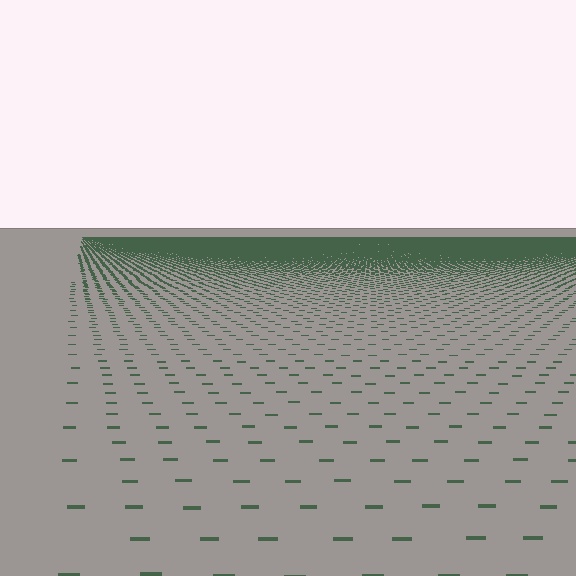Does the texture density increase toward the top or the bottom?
Density increases toward the top.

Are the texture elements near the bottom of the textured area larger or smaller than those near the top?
Larger. Near the bottom, elements are closer to the viewer and appear at a bigger on-screen size.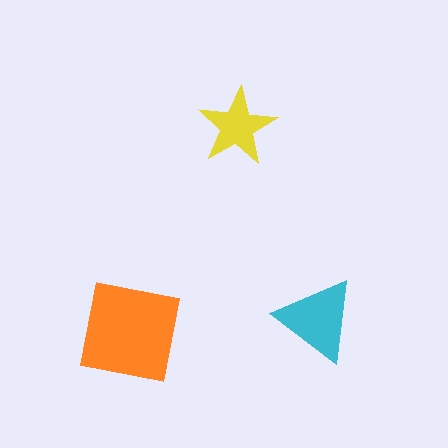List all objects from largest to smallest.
The orange square, the cyan triangle, the yellow star.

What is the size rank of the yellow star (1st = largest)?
3rd.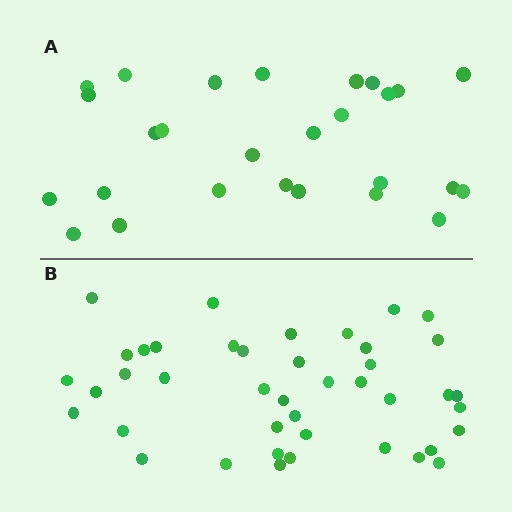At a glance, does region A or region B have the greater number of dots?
Region B (the bottom region) has more dots.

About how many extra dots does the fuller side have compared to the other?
Region B has approximately 15 more dots than region A.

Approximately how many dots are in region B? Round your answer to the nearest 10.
About 40 dots. (The exact count is 42, which rounds to 40.)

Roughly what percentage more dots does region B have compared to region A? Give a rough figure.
About 55% more.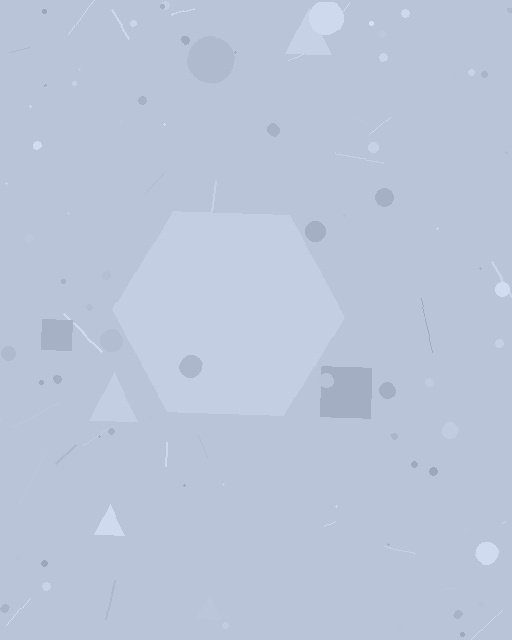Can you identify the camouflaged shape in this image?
The camouflaged shape is a hexagon.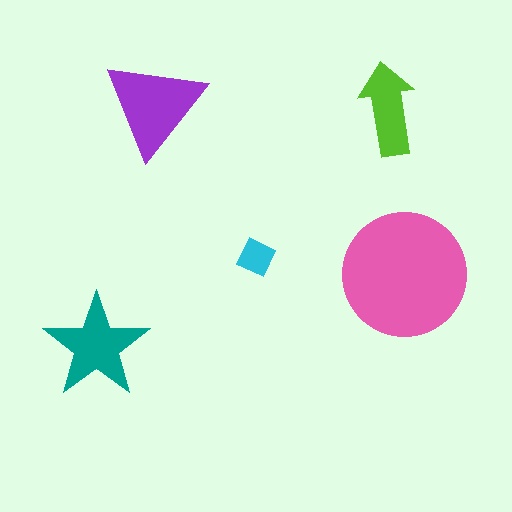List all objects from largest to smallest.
The pink circle, the purple triangle, the teal star, the lime arrow, the cyan diamond.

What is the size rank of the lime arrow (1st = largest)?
4th.